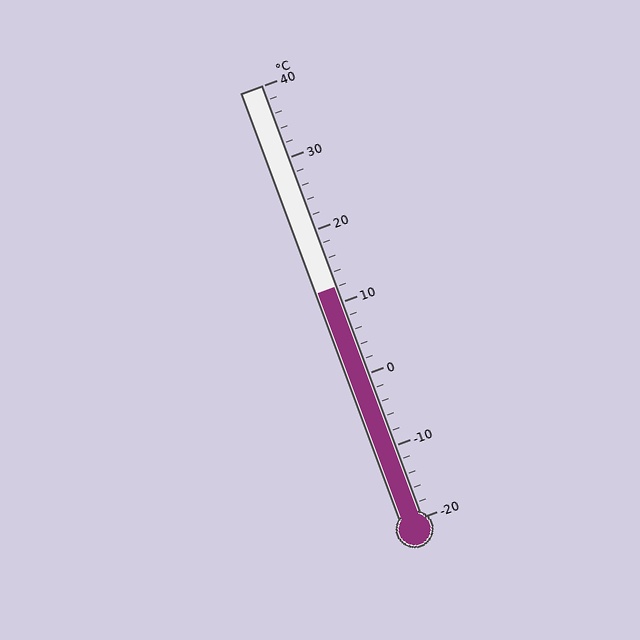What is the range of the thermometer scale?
The thermometer scale ranges from -20°C to 40°C.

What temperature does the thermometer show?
The thermometer shows approximately 12°C.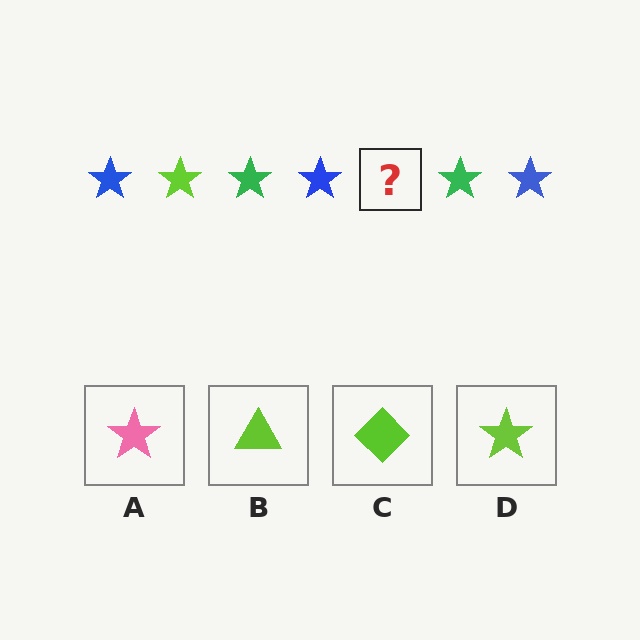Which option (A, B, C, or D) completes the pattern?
D.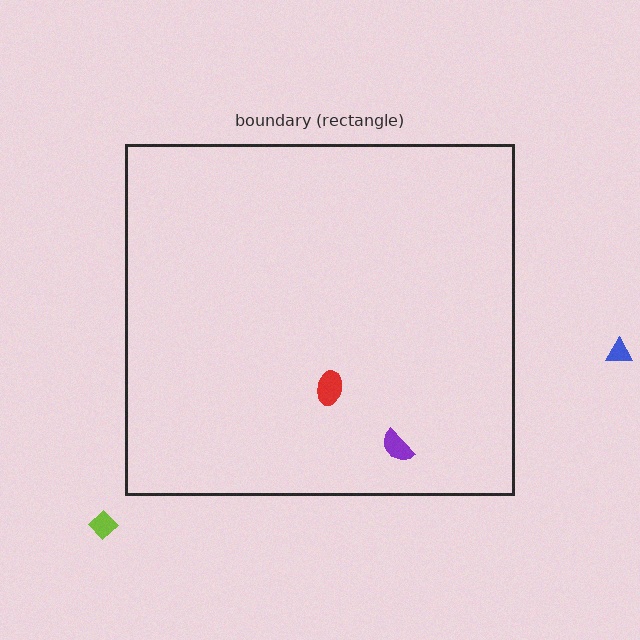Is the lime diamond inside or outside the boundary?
Outside.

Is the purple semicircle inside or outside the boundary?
Inside.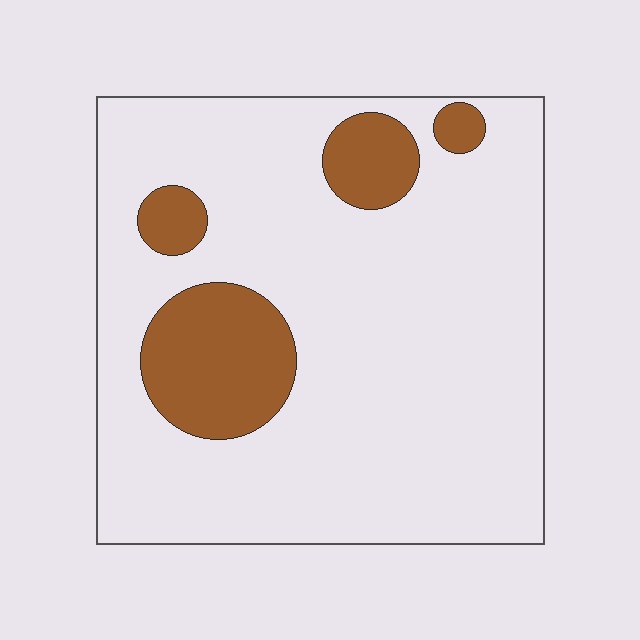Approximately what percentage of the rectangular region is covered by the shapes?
Approximately 15%.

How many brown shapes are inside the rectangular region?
4.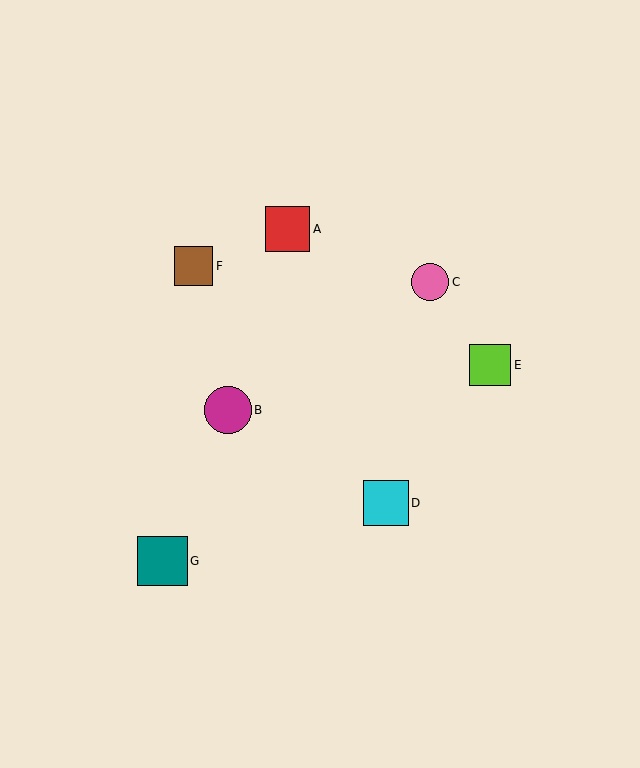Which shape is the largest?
The teal square (labeled G) is the largest.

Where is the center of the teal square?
The center of the teal square is at (162, 561).